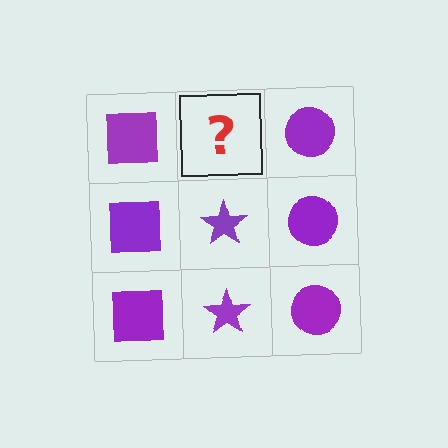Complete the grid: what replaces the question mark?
The question mark should be replaced with a purple star.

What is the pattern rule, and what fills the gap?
The rule is that each column has a consistent shape. The gap should be filled with a purple star.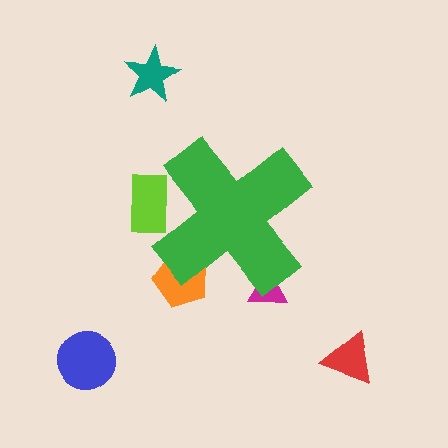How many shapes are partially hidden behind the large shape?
3 shapes are partially hidden.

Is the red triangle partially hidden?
No, the red triangle is fully visible.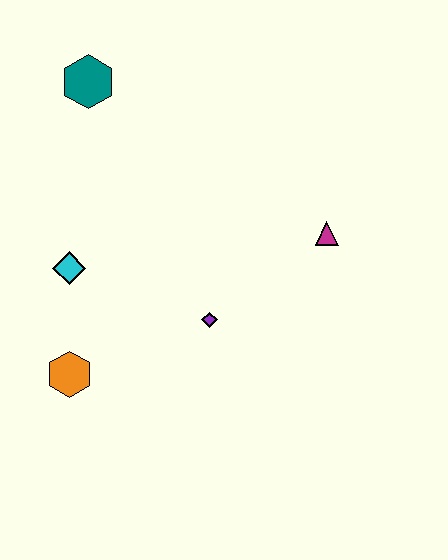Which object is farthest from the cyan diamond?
The magenta triangle is farthest from the cyan diamond.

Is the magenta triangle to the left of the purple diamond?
No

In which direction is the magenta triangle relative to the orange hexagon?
The magenta triangle is to the right of the orange hexagon.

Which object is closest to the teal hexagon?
The cyan diamond is closest to the teal hexagon.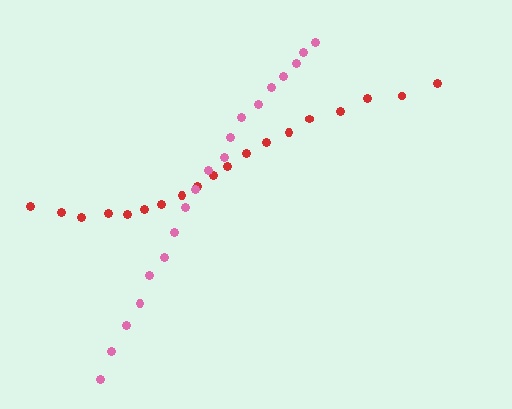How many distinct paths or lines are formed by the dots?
There are 2 distinct paths.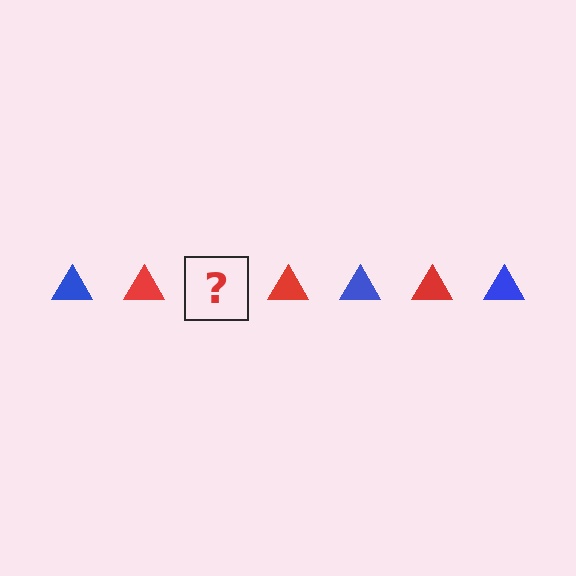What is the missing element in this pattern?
The missing element is a blue triangle.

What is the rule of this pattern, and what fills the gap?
The rule is that the pattern cycles through blue, red triangles. The gap should be filled with a blue triangle.